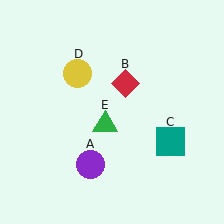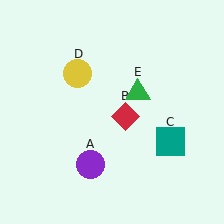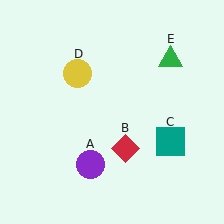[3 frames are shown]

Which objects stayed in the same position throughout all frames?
Purple circle (object A) and teal square (object C) and yellow circle (object D) remained stationary.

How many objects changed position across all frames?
2 objects changed position: red diamond (object B), green triangle (object E).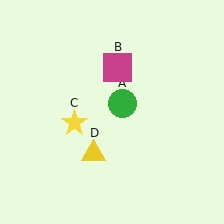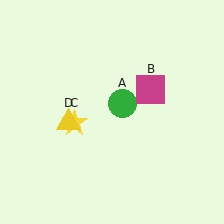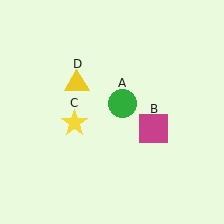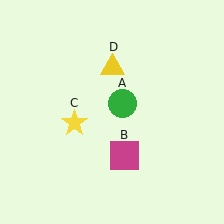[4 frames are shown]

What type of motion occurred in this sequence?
The magenta square (object B), yellow triangle (object D) rotated clockwise around the center of the scene.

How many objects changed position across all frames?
2 objects changed position: magenta square (object B), yellow triangle (object D).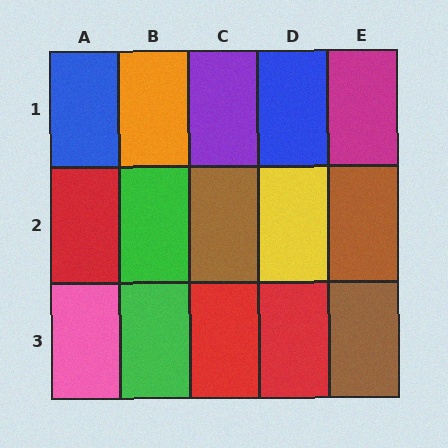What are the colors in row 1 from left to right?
Blue, orange, purple, blue, magenta.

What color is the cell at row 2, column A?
Red.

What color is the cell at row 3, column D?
Red.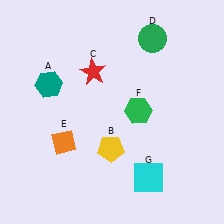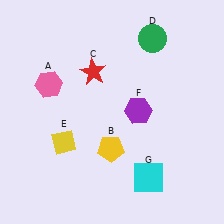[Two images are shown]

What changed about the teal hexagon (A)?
In Image 1, A is teal. In Image 2, it changed to pink.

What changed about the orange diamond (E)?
In Image 1, E is orange. In Image 2, it changed to yellow.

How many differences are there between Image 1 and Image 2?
There are 3 differences between the two images.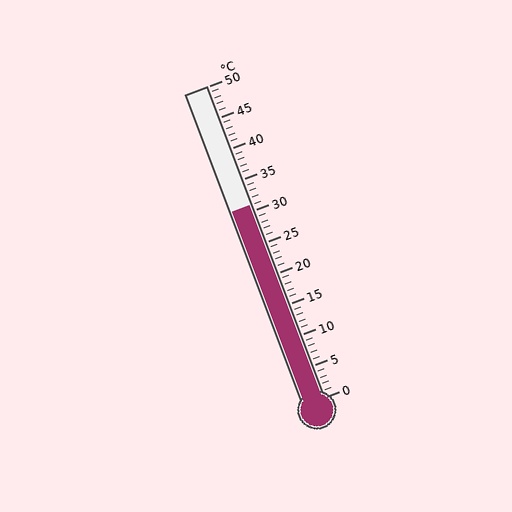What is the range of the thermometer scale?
The thermometer scale ranges from 0°C to 50°C.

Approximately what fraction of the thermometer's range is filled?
The thermometer is filled to approximately 60% of its range.